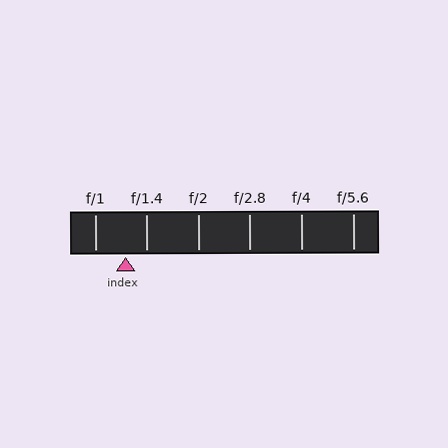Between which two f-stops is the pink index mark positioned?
The index mark is between f/1 and f/1.4.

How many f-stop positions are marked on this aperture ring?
There are 6 f-stop positions marked.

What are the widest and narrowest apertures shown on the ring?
The widest aperture shown is f/1 and the narrowest is f/5.6.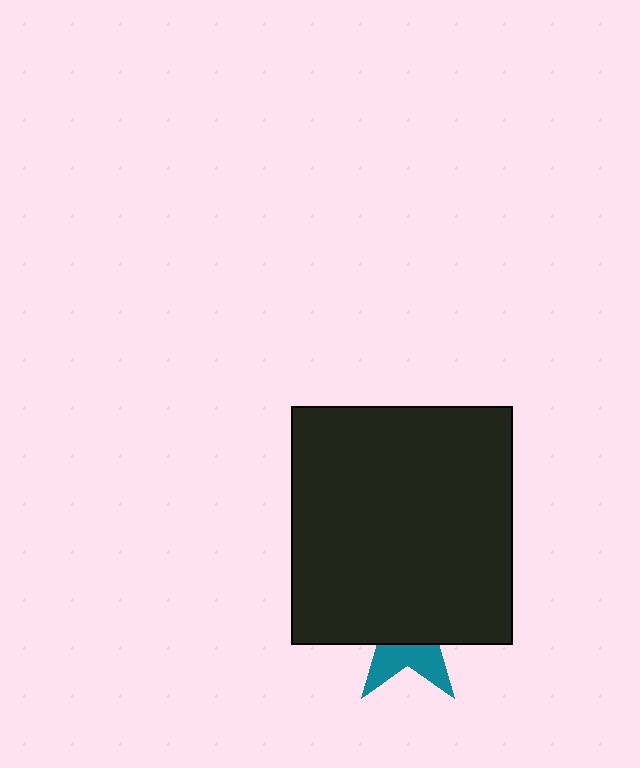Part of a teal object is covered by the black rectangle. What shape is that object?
It is a star.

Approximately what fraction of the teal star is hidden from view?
Roughly 65% of the teal star is hidden behind the black rectangle.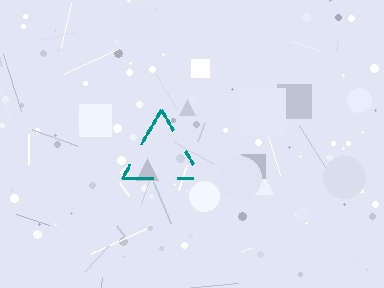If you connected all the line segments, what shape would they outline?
They would outline a triangle.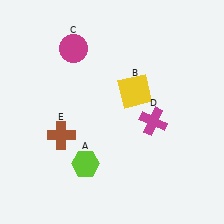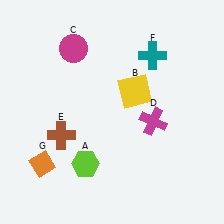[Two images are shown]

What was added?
A teal cross (F), an orange diamond (G) were added in Image 2.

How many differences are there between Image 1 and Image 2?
There are 2 differences between the two images.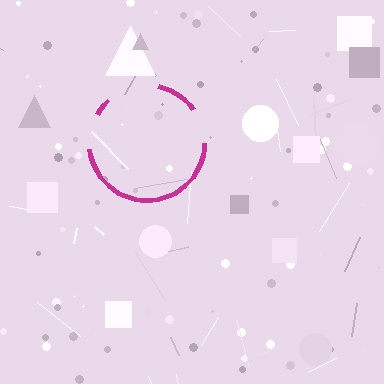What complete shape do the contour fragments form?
The contour fragments form a circle.